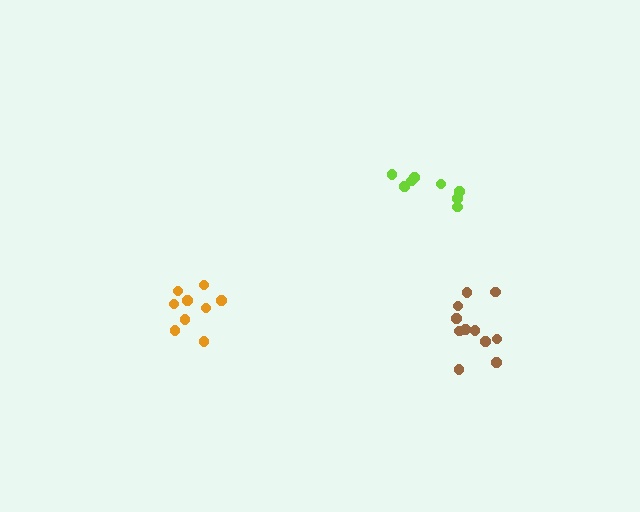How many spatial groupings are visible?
There are 3 spatial groupings.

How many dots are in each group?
Group 1: 9 dots, Group 2: 8 dots, Group 3: 11 dots (28 total).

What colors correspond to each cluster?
The clusters are colored: orange, lime, brown.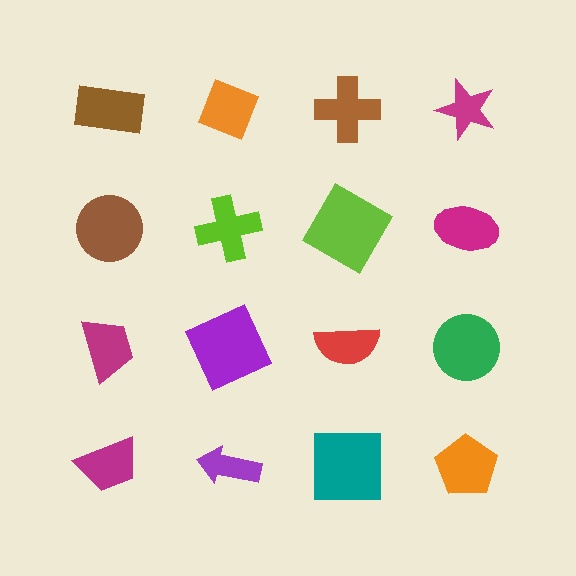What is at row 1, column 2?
An orange diamond.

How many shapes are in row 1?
4 shapes.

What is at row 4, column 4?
An orange pentagon.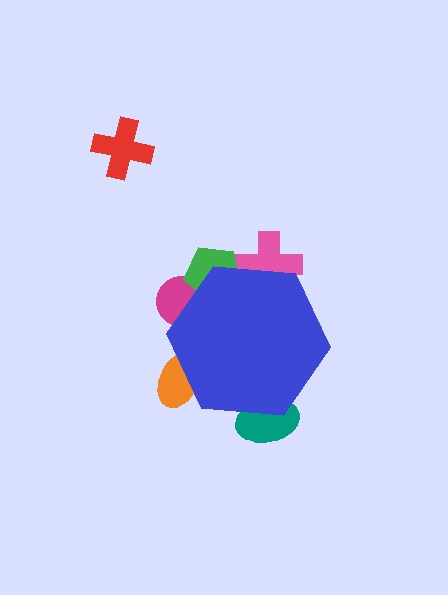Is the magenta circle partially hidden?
Yes, the magenta circle is partially hidden behind the blue hexagon.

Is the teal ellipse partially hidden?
Yes, the teal ellipse is partially hidden behind the blue hexagon.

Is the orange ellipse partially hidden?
Yes, the orange ellipse is partially hidden behind the blue hexagon.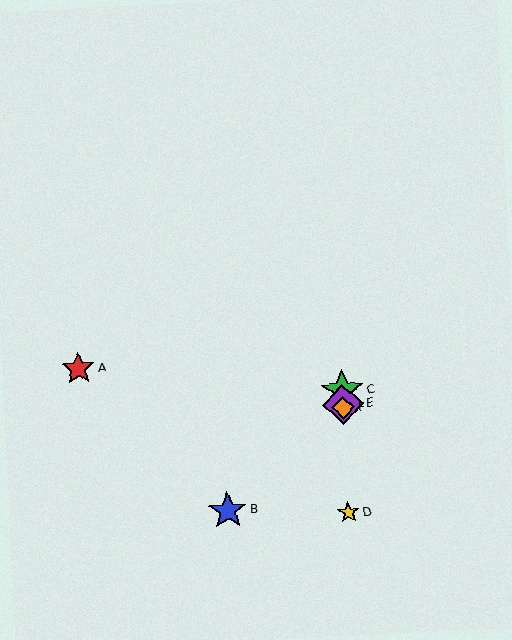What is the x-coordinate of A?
Object A is at x≈78.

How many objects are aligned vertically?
4 objects (C, D, E, F) are aligned vertically.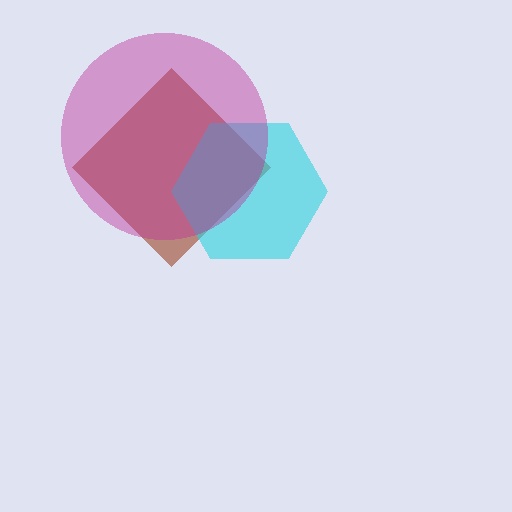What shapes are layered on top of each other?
The layered shapes are: a brown diamond, a cyan hexagon, a magenta circle.